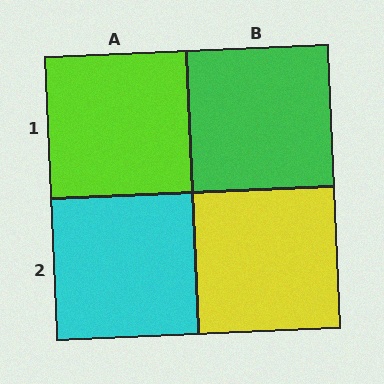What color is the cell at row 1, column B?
Green.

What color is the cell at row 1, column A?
Lime.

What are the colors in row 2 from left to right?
Cyan, yellow.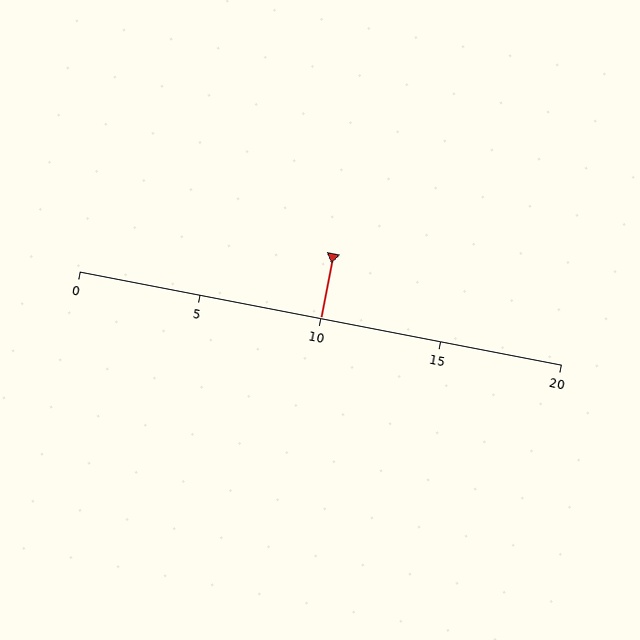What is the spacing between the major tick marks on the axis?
The major ticks are spaced 5 apart.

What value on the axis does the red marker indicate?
The marker indicates approximately 10.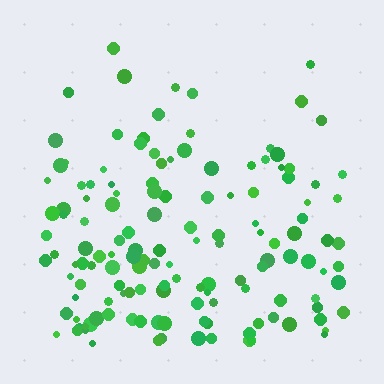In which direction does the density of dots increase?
From top to bottom, with the bottom side densest.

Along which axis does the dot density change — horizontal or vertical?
Vertical.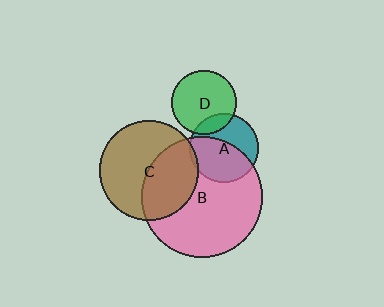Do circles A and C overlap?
Yes.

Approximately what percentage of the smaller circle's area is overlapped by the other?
Approximately 5%.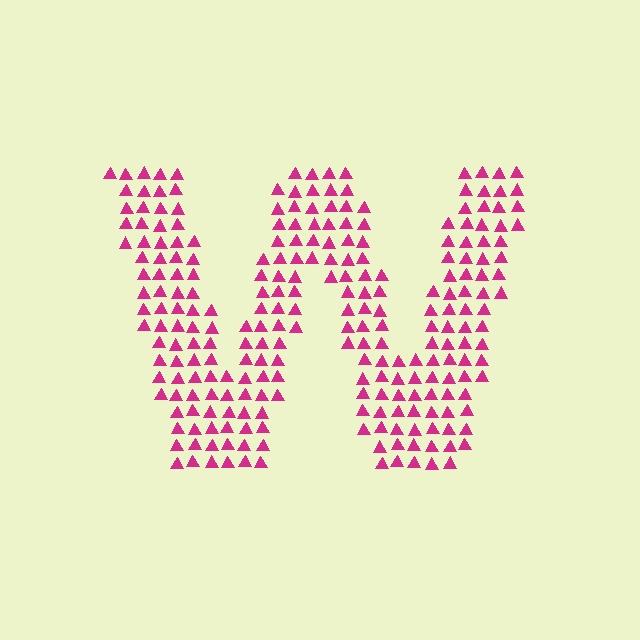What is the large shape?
The large shape is the letter W.